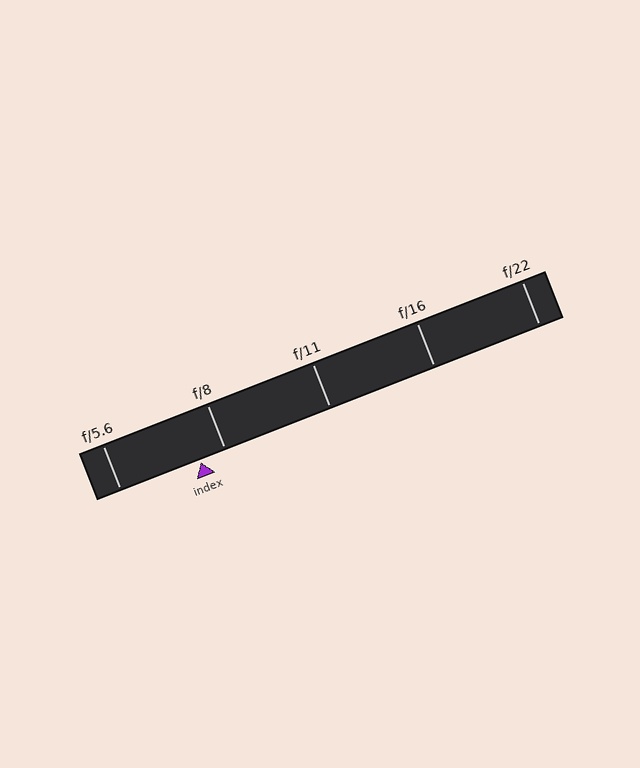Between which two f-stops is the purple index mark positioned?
The index mark is between f/5.6 and f/8.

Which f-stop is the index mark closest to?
The index mark is closest to f/8.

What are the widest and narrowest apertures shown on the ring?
The widest aperture shown is f/5.6 and the narrowest is f/22.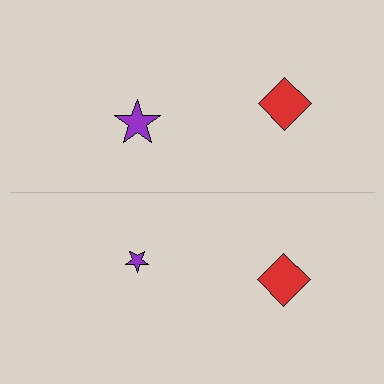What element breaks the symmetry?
The purple star on the bottom side has a different size than its mirror counterpart.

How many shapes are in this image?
There are 4 shapes in this image.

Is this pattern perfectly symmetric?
No, the pattern is not perfectly symmetric. The purple star on the bottom side has a different size than its mirror counterpart.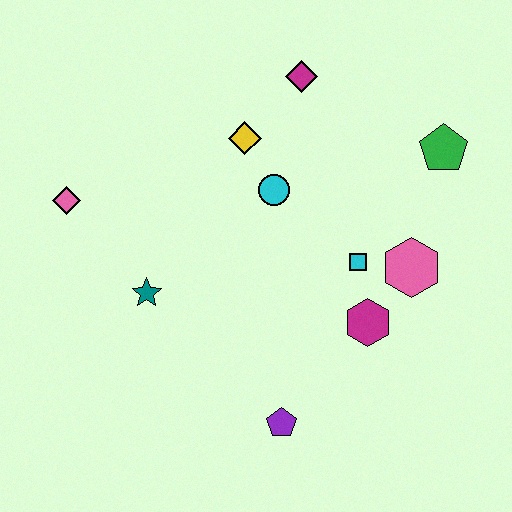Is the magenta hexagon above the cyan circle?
No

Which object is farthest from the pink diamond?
The green pentagon is farthest from the pink diamond.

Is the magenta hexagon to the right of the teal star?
Yes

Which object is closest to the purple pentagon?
The magenta hexagon is closest to the purple pentagon.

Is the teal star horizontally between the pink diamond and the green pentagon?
Yes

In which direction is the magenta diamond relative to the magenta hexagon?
The magenta diamond is above the magenta hexagon.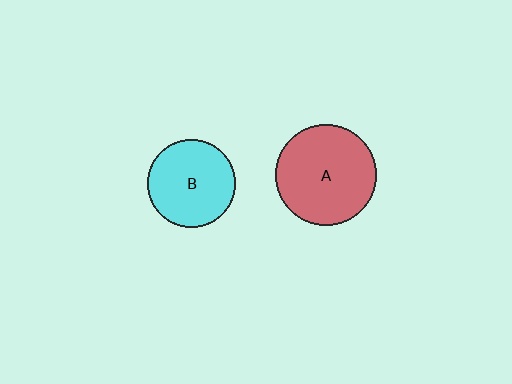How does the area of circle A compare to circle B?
Approximately 1.3 times.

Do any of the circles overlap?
No, none of the circles overlap.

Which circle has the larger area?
Circle A (red).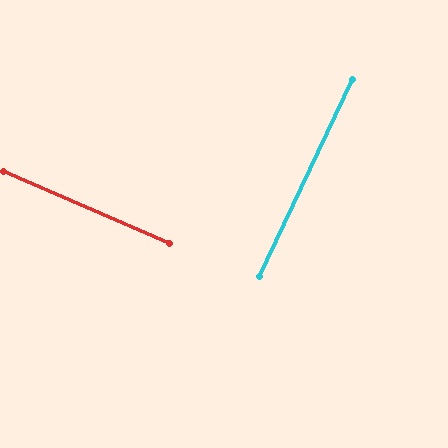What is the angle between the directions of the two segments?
Approximately 88 degrees.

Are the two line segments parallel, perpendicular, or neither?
Perpendicular — they meet at approximately 88°.